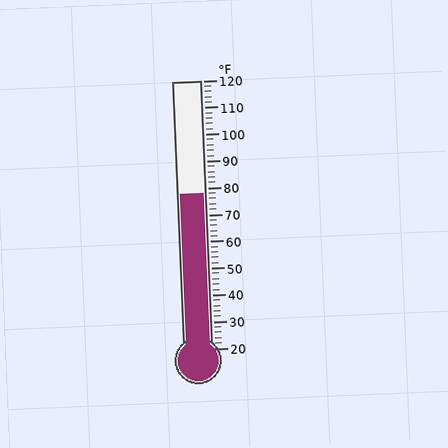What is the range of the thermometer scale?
The thermometer scale ranges from 20°F to 120°F.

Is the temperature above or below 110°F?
The temperature is below 110°F.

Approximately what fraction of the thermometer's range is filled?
The thermometer is filled to approximately 60% of its range.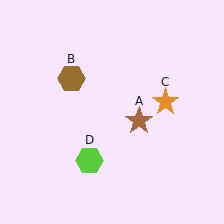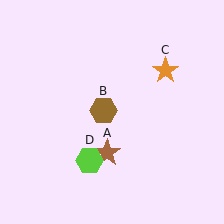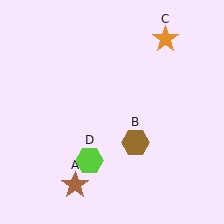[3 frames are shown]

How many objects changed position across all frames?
3 objects changed position: brown star (object A), brown hexagon (object B), orange star (object C).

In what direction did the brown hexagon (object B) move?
The brown hexagon (object B) moved down and to the right.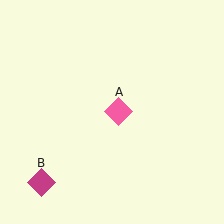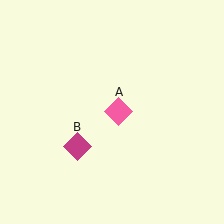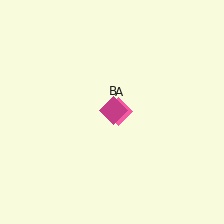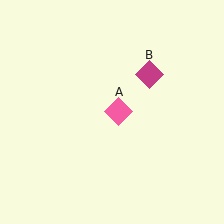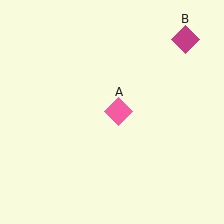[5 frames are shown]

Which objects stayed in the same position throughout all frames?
Pink diamond (object A) remained stationary.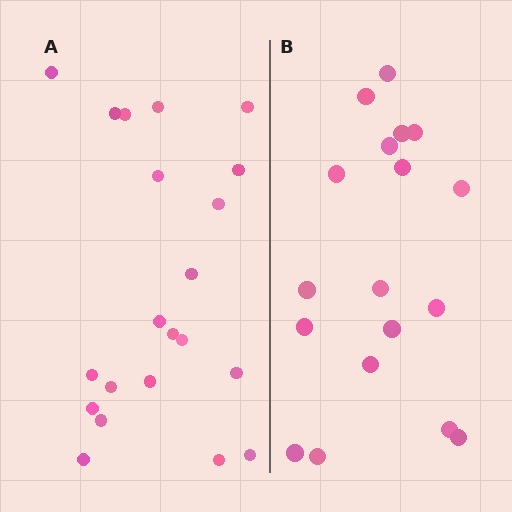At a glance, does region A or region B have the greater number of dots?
Region A (the left region) has more dots.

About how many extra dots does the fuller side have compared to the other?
Region A has just a few more — roughly 2 or 3 more dots than region B.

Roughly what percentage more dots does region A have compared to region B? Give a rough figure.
About 15% more.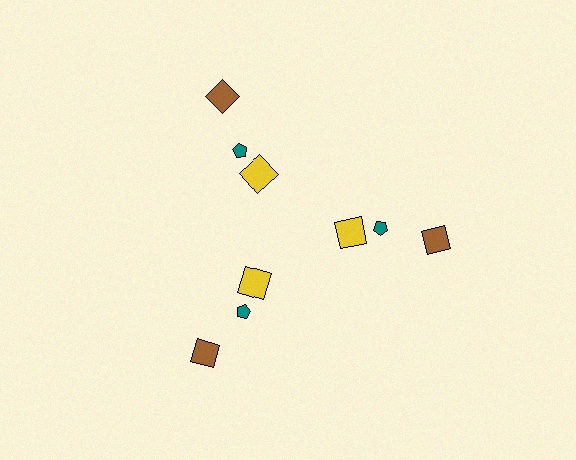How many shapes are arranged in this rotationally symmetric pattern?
There are 9 shapes, arranged in 3 groups of 3.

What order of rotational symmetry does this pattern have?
This pattern has 3-fold rotational symmetry.